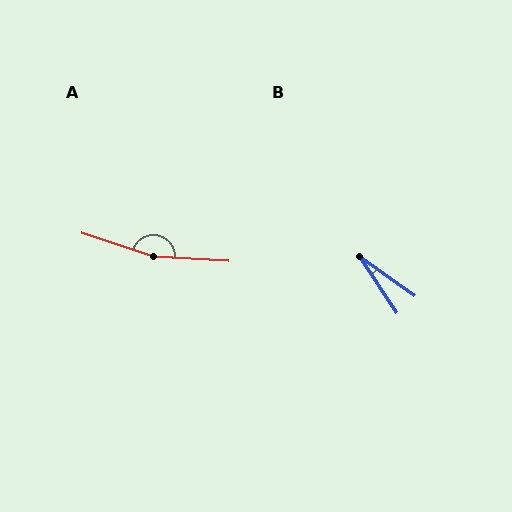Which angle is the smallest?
B, at approximately 21 degrees.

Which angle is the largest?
A, at approximately 165 degrees.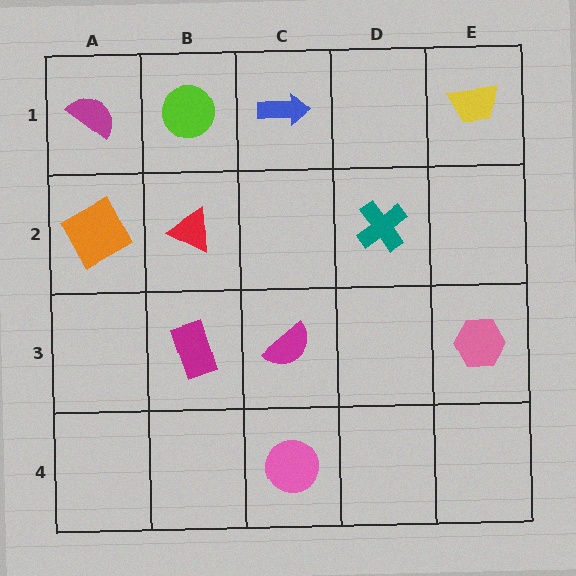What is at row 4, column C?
A pink circle.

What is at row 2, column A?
An orange square.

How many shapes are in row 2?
3 shapes.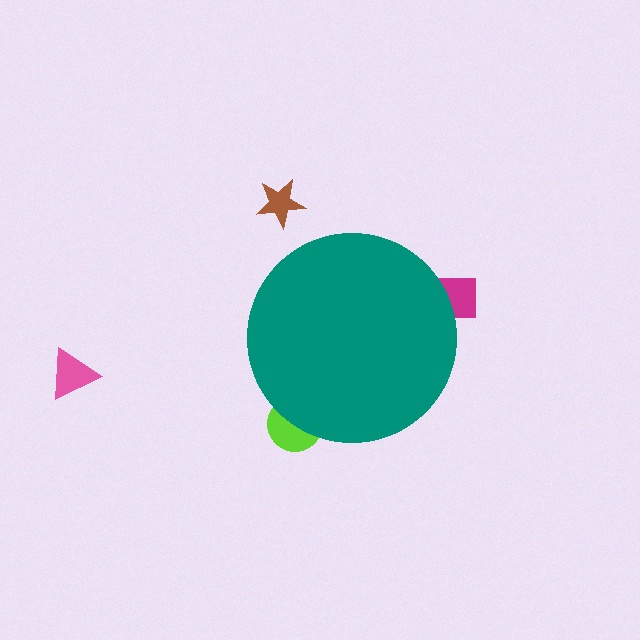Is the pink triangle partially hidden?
No, the pink triangle is fully visible.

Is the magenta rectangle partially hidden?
Yes, the magenta rectangle is partially hidden behind the teal circle.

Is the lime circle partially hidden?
Yes, the lime circle is partially hidden behind the teal circle.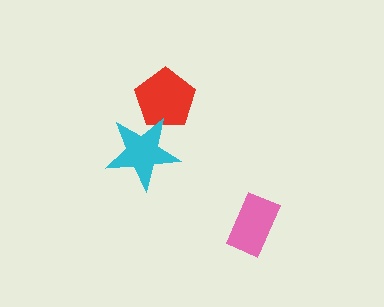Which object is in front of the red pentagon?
The cyan star is in front of the red pentagon.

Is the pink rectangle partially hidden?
No, no other shape covers it.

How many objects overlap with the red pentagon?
1 object overlaps with the red pentagon.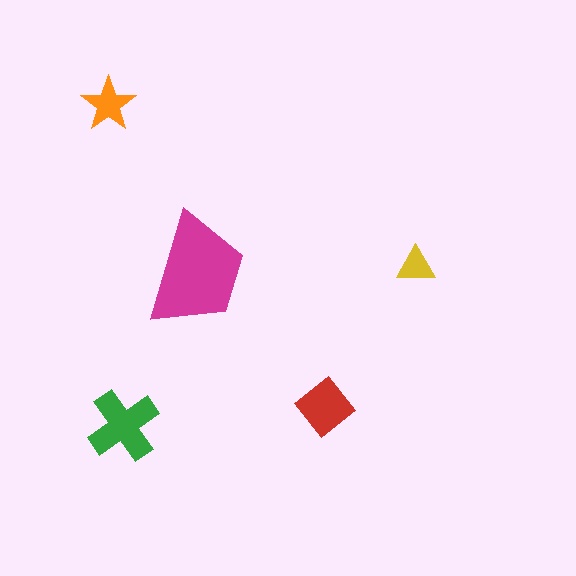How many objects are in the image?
There are 5 objects in the image.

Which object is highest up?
The orange star is topmost.